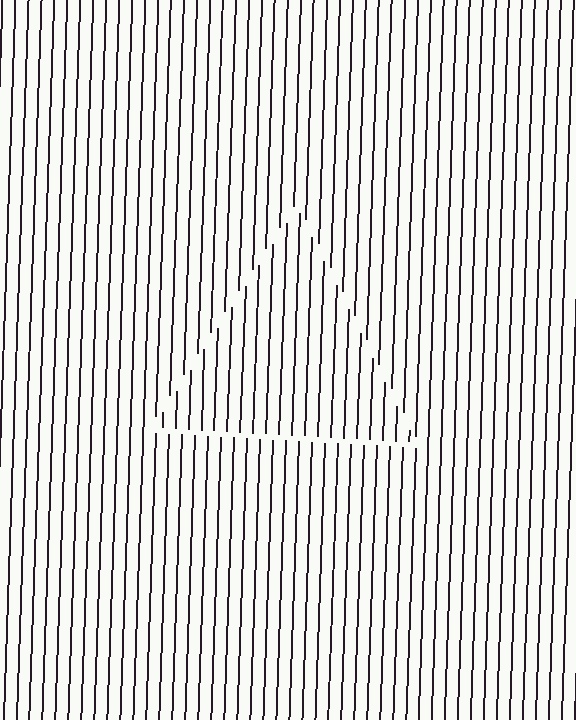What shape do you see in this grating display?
An illusory triangle. The interior of the shape contains the same grating, shifted by half a period — the contour is defined by the phase discontinuity where line-ends from the inner and outer gratings abut.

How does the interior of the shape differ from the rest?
The interior of the shape contains the same grating, shifted by half a period — the contour is defined by the phase discontinuity where line-ends from the inner and outer gratings abut.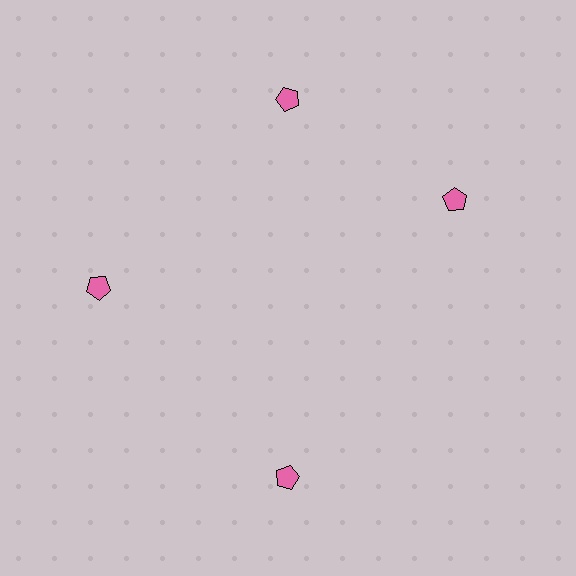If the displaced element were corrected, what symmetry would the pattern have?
It would have 4-fold rotational symmetry — the pattern would map onto itself every 90 degrees.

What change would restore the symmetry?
The symmetry would be restored by rotating it back into even spacing with its neighbors so that all 4 pentagons sit at equal angles and equal distance from the center.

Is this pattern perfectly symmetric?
No. The 4 pink pentagons are arranged in a ring, but one element near the 3 o'clock position is rotated out of alignment along the ring, breaking the 4-fold rotational symmetry.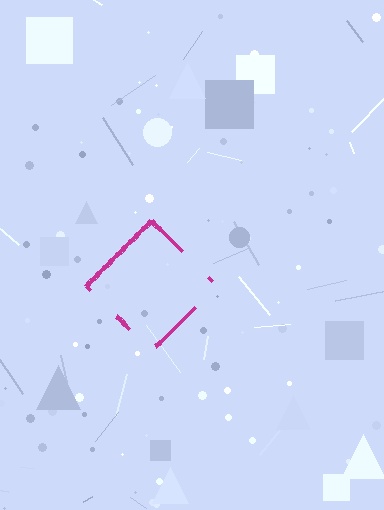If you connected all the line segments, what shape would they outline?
They would outline a diamond.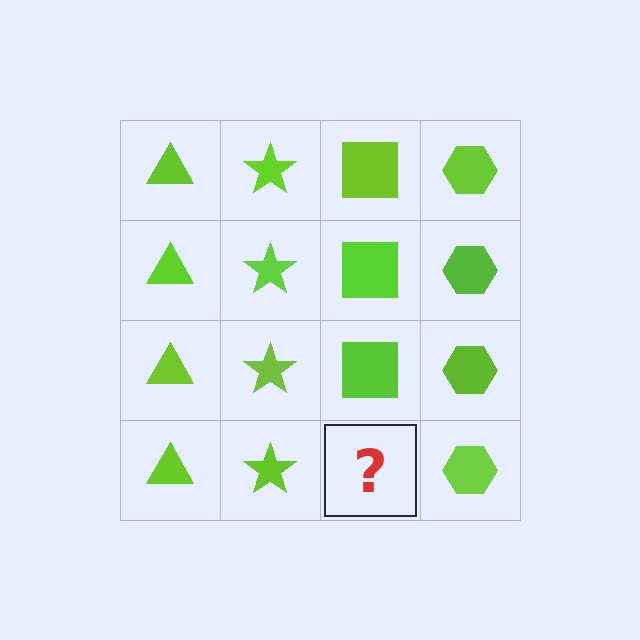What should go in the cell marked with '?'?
The missing cell should contain a lime square.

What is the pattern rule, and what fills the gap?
The rule is that each column has a consistent shape. The gap should be filled with a lime square.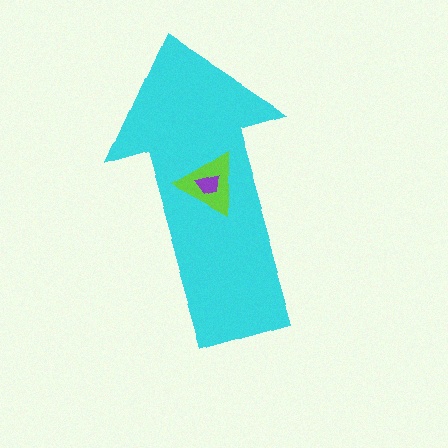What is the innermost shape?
The purple trapezoid.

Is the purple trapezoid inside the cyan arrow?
Yes.